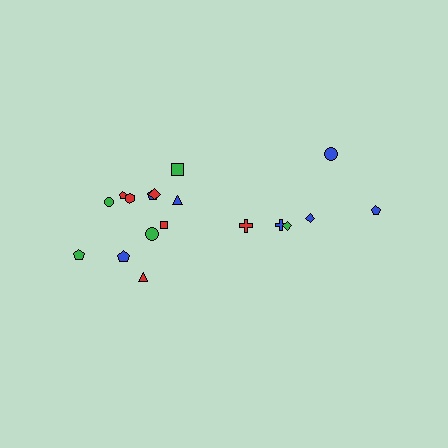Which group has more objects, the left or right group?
The left group.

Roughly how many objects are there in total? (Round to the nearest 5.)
Roughly 20 objects in total.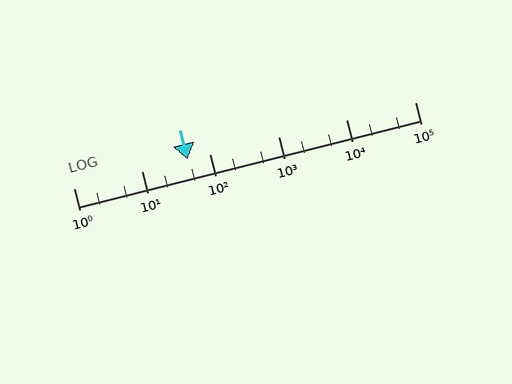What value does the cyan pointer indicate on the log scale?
The pointer indicates approximately 47.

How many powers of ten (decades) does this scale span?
The scale spans 5 decades, from 1 to 100000.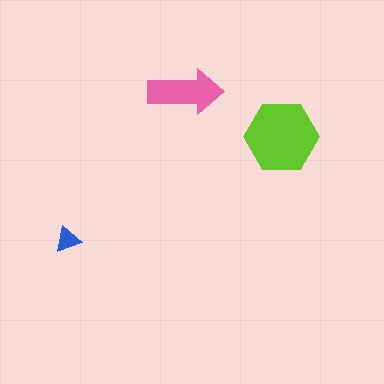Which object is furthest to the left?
The blue triangle is leftmost.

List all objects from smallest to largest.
The blue triangle, the pink arrow, the lime hexagon.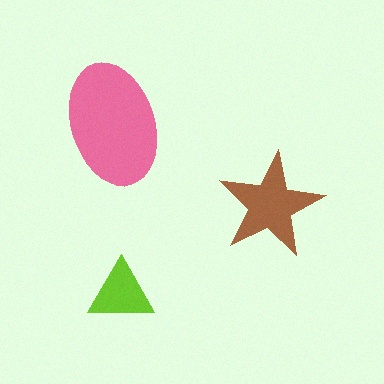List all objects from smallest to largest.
The lime triangle, the brown star, the pink ellipse.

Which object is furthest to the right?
The brown star is rightmost.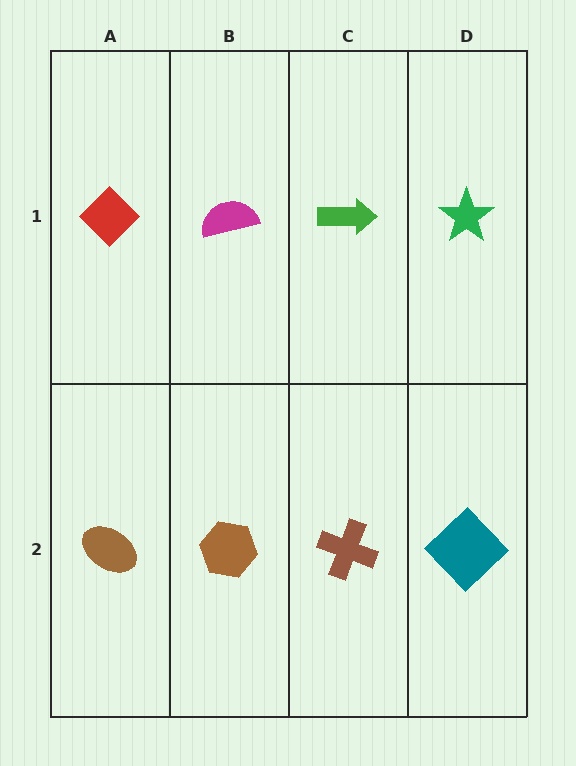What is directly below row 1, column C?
A brown cross.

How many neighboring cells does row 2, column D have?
2.